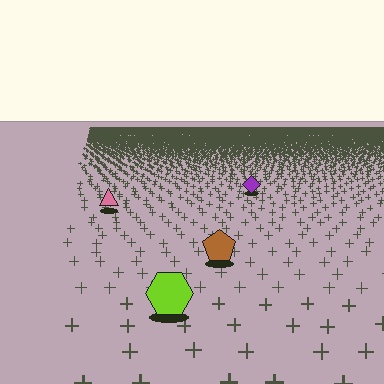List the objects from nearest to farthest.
From nearest to farthest: the lime hexagon, the brown pentagon, the pink triangle, the purple diamond.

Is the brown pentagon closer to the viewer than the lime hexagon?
No. The lime hexagon is closer — you can tell from the texture gradient: the ground texture is coarser near it.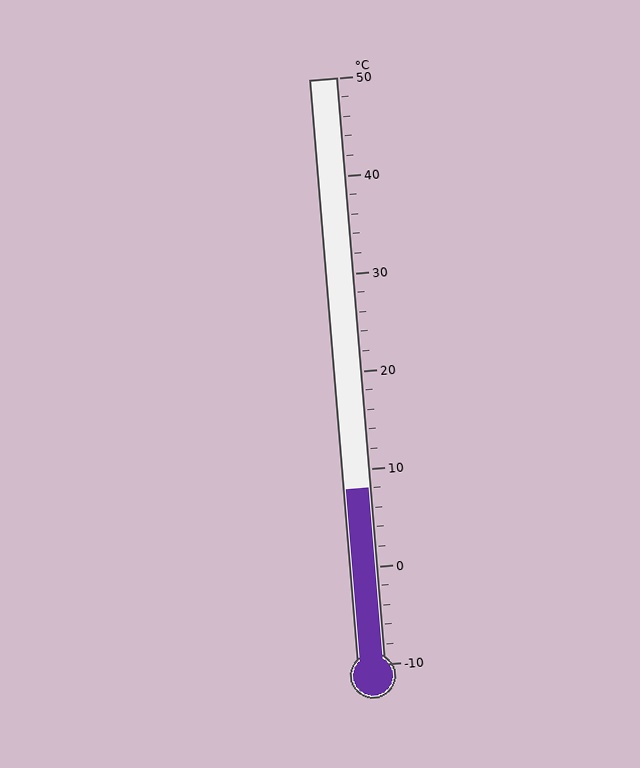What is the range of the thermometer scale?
The thermometer scale ranges from -10°C to 50°C.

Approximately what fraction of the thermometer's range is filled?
The thermometer is filled to approximately 30% of its range.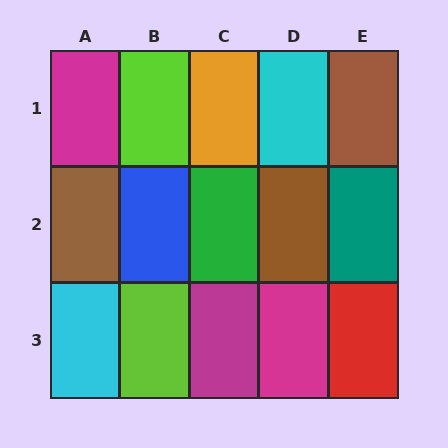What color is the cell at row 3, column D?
Magenta.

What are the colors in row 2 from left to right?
Brown, blue, green, brown, teal.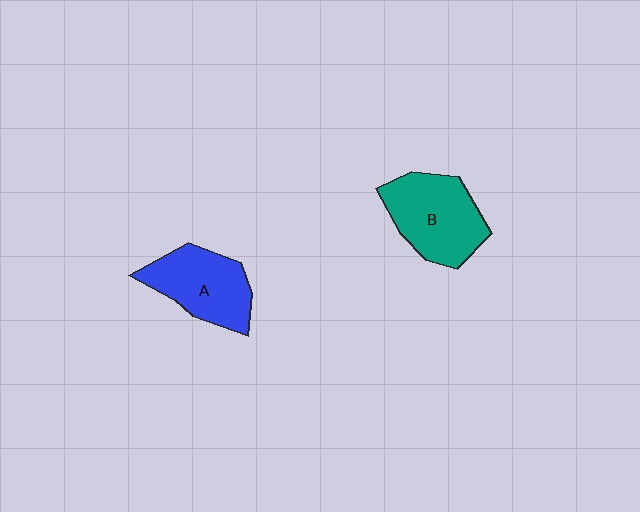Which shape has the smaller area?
Shape A (blue).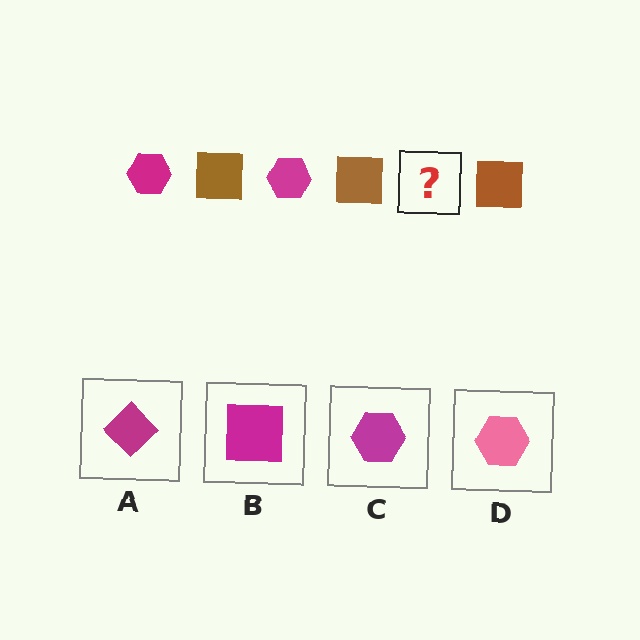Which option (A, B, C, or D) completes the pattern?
C.